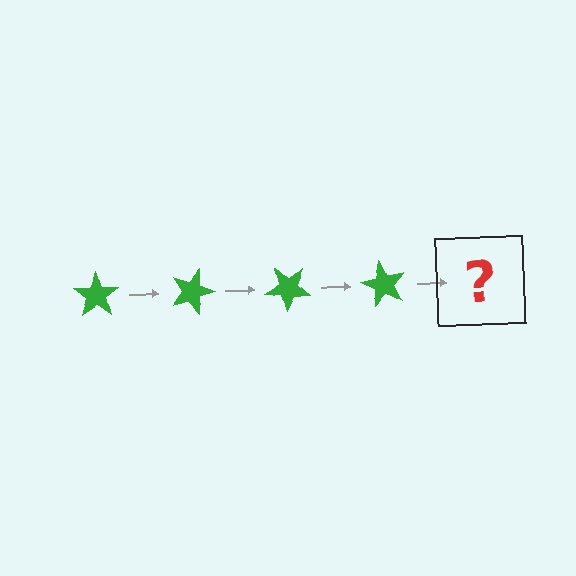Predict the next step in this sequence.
The next step is a green star rotated 80 degrees.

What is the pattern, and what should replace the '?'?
The pattern is that the star rotates 20 degrees each step. The '?' should be a green star rotated 80 degrees.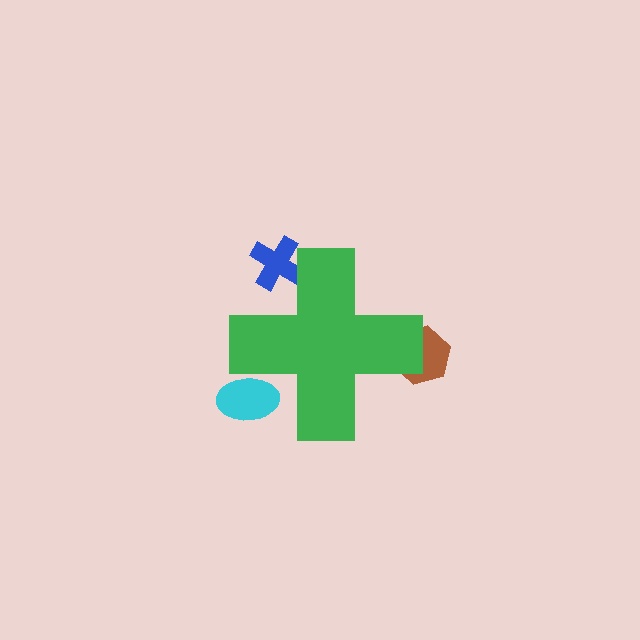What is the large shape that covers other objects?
A green cross.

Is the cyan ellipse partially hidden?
Yes, the cyan ellipse is partially hidden behind the green cross.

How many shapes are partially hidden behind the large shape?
3 shapes are partially hidden.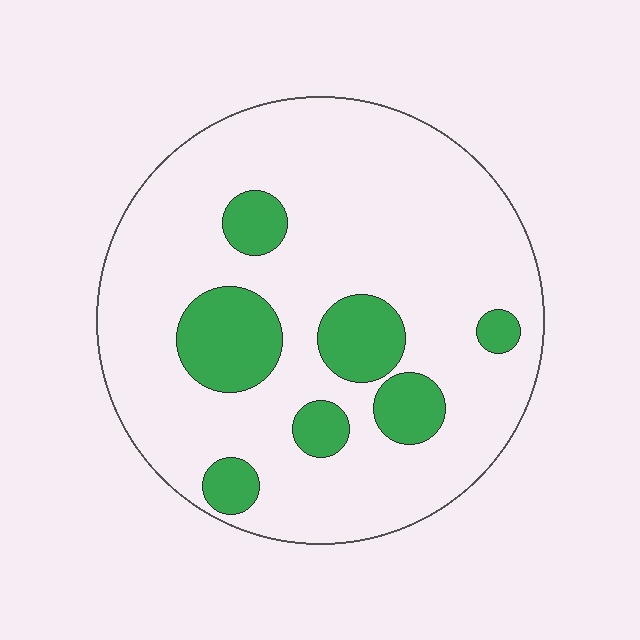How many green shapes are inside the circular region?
7.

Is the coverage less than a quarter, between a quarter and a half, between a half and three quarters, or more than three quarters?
Less than a quarter.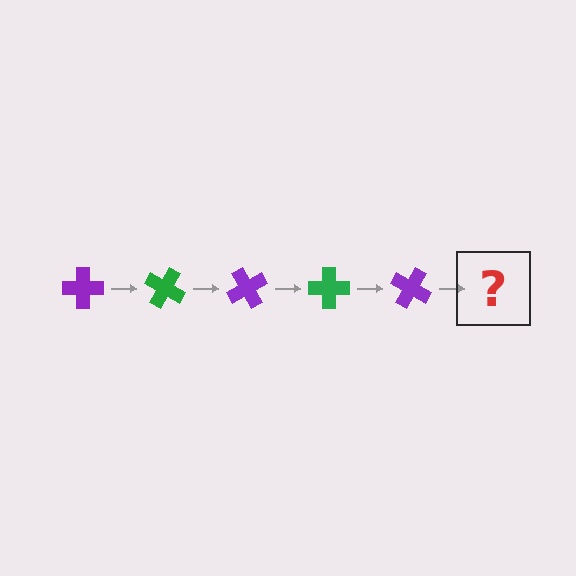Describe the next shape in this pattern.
It should be a green cross, rotated 150 degrees from the start.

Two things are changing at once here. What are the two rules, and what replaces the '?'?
The two rules are that it rotates 30 degrees each step and the color cycles through purple and green. The '?' should be a green cross, rotated 150 degrees from the start.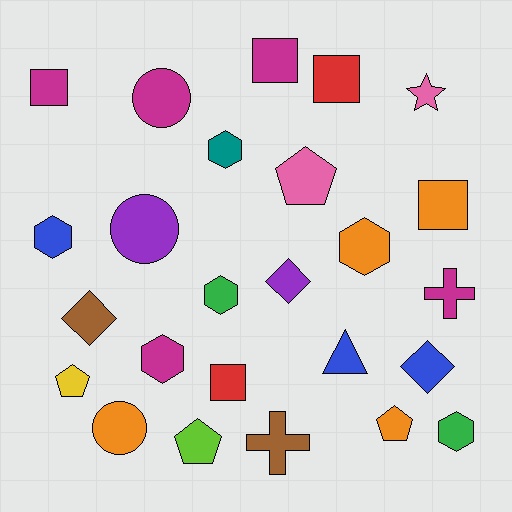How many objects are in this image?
There are 25 objects.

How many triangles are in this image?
There is 1 triangle.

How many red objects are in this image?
There are 2 red objects.